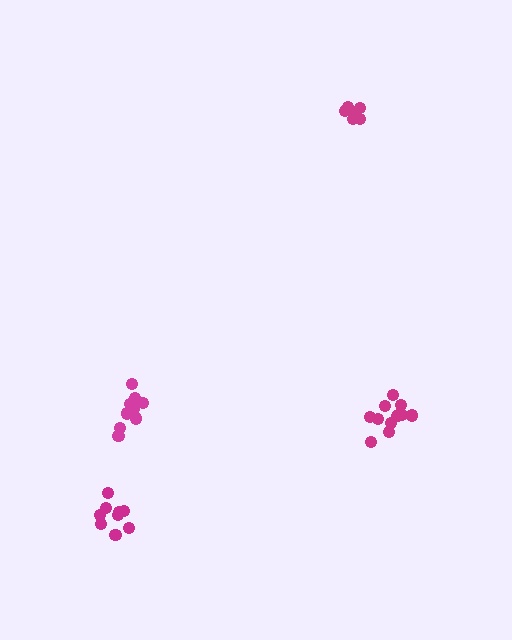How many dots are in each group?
Group 1: 9 dots, Group 2: 12 dots, Group 3: 7 dots, Group 4: 9 dots (37 total).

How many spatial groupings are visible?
There are 4 spatial groupings.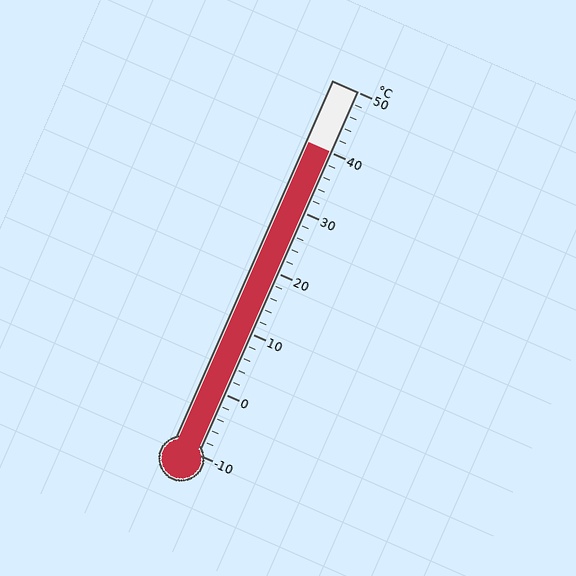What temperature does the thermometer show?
The thermometer shows approximately 40°C.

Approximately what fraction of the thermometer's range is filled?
The thermometer is filled to approximately 85% of its range.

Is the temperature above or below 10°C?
The temperature is above 10°C.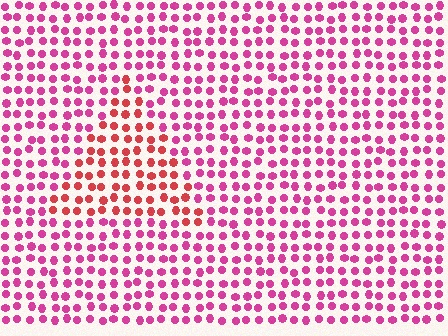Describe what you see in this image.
The image is filled with small magenta elements in a uniform arrangement. A triangle-shaped region is visible where the elements are tinted to a slightly different hue, forming a subtle color boundary.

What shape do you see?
I see a triangle.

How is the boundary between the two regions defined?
The boundary is defined purely by a slight shift in hue (about 34 degrees). Spacing, size, and orientation are identical on both sides.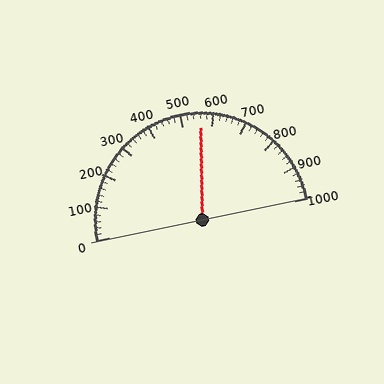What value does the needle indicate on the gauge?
The needle indicates approximately 560.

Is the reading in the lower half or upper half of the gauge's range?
The reading is in the upper half of the range (0 to 1000).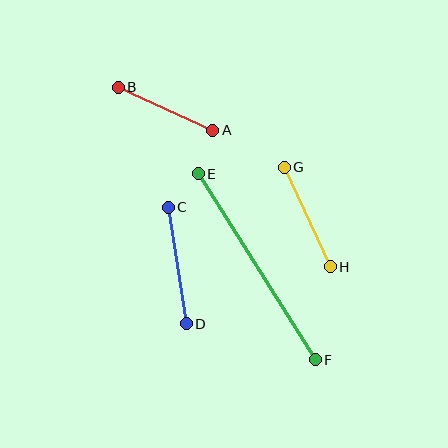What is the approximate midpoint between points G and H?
The midpoint is at approximately (307, 217) pixels.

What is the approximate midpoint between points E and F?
The midpoint is at approximately (257, 267) pixels.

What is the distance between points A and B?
The distance is approximately 104 pixels.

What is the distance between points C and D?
The distance is approximately 118 pixels.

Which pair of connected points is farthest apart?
Points E and F are farthest apart.